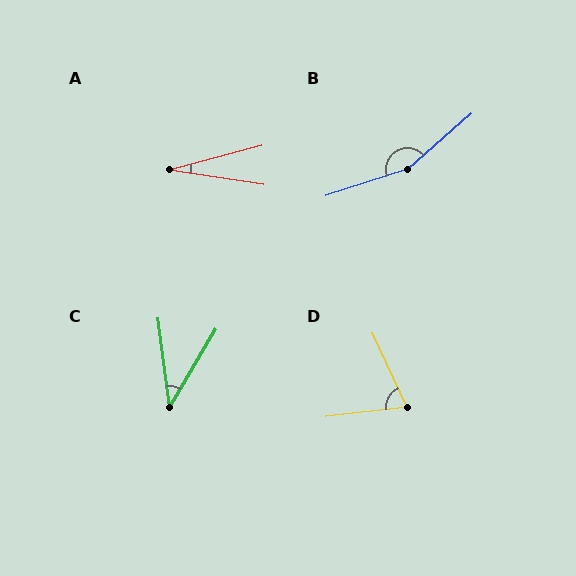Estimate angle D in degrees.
Approximately 72 degrees.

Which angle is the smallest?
A, at approximately 23 degrees.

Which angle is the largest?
B, at approximately 157 degrees.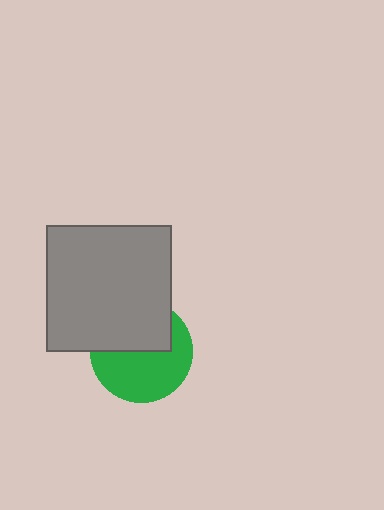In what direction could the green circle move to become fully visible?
The green circle could move down. That would shift it out from behind the gray square entirely.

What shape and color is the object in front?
The object in front is a gray square.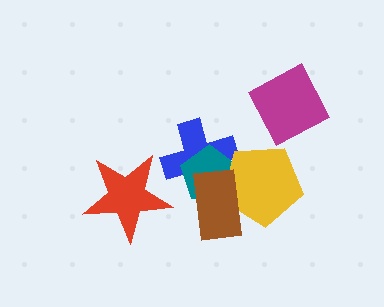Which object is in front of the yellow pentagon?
The brown rectangle is in front of the yellow pentagon.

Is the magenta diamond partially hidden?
No, no other shape covers it.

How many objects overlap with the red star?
0 objects overlap with the red star.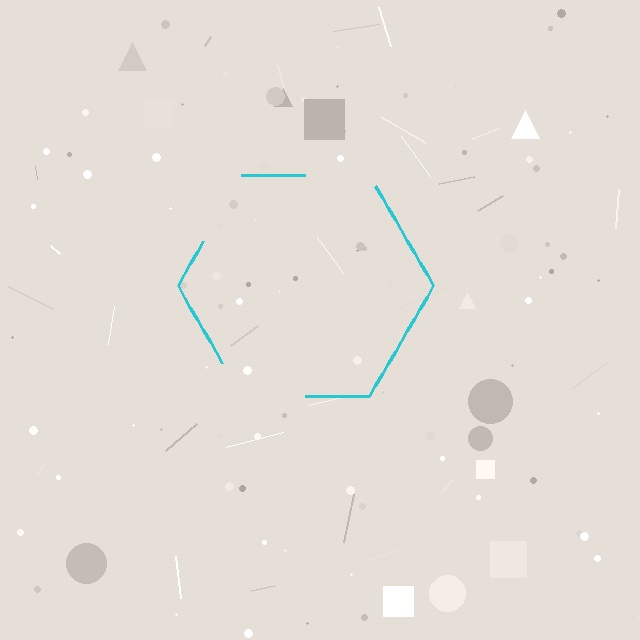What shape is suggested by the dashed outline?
The dashed outline suggests a hexagon.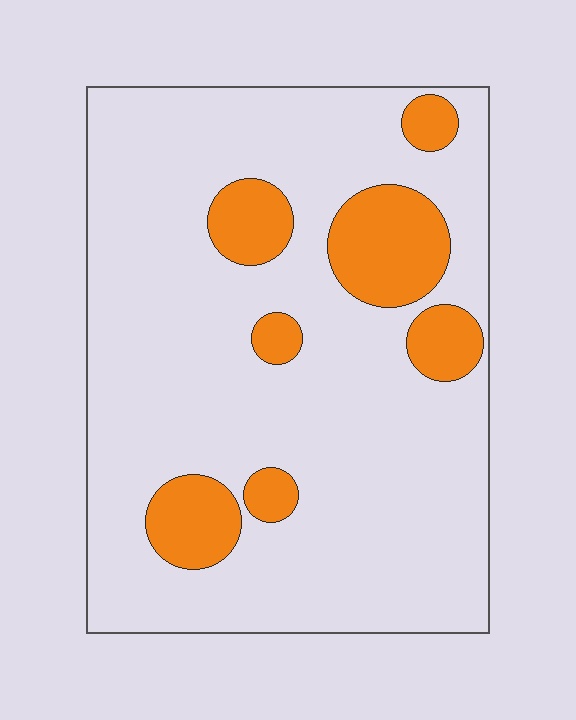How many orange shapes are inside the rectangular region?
7.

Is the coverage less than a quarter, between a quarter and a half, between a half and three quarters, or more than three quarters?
Less than a quarter.